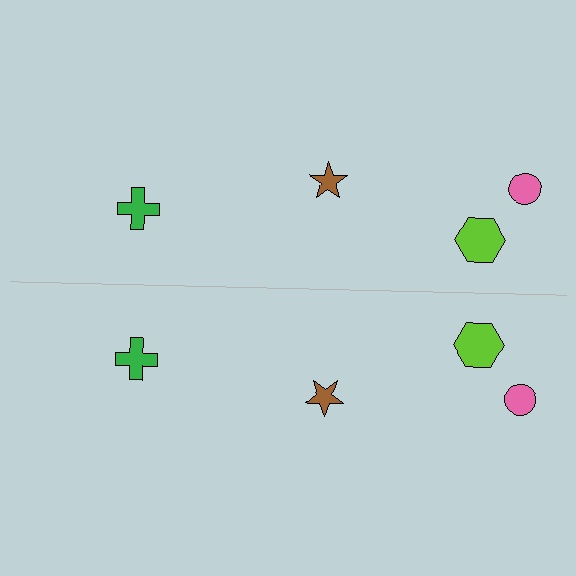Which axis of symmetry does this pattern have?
The pattern has a horizontal axis of symmetry running through the center of the image.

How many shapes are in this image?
There are 8 shapes in this image.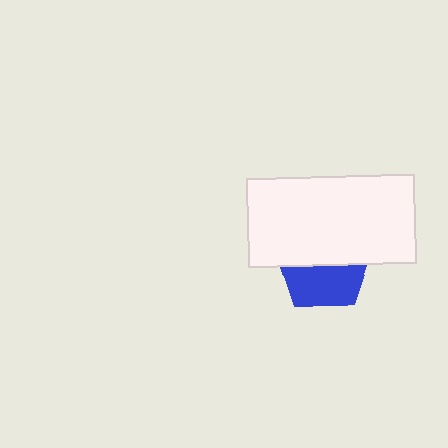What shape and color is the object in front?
The object in front is a white rectangle.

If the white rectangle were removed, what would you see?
You would see the complete blue pentagon.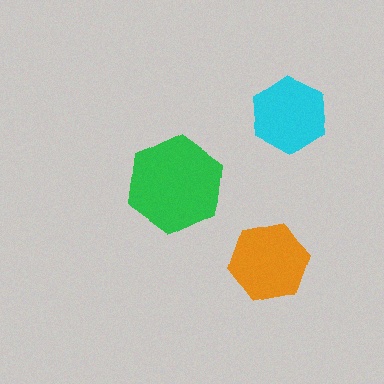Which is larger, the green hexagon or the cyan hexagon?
The green one.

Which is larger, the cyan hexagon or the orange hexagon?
The orange one.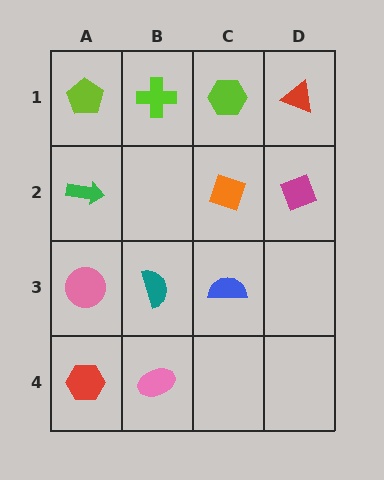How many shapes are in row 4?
2 shapes.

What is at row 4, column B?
A pink ellipse.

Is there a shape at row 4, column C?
No, that cell is empty.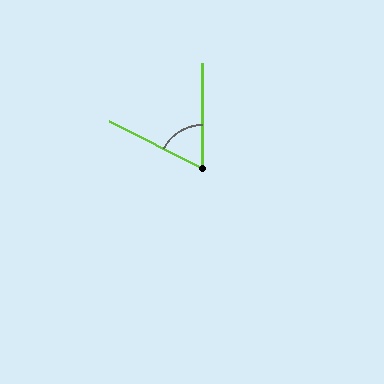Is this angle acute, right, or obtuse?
It is acute.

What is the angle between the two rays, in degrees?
Approximately 63 degrees.